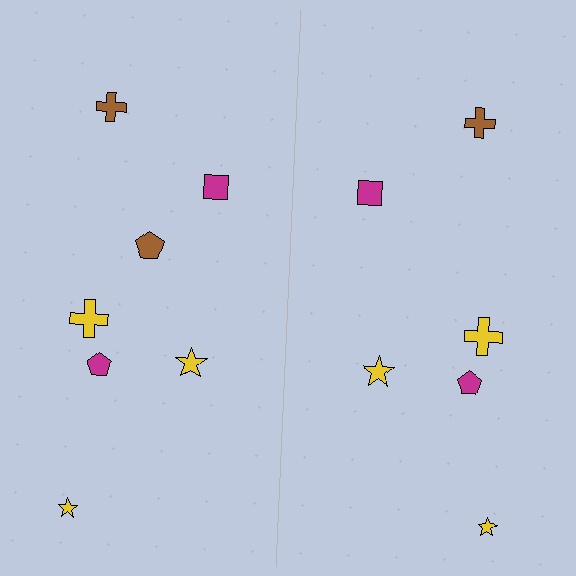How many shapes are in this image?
There are 13 shapes in this image.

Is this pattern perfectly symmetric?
No, the pattern is not perfectly symmetric. A brown pentagon is missing from the right side.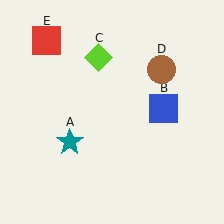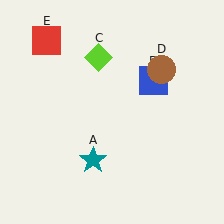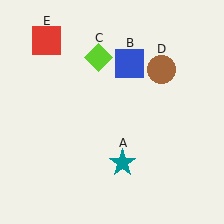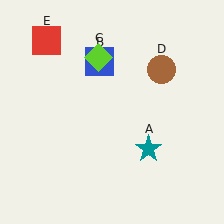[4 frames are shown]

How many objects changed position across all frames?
2 objects changed position: teal star (object A), blue square (object B).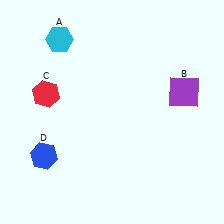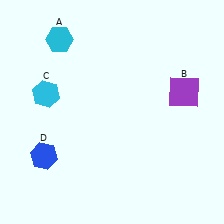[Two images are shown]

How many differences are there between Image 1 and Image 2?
There is 1 difference between the two images.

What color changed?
The hexagon (C) changed from red in Image 1 to cyan in Image 2.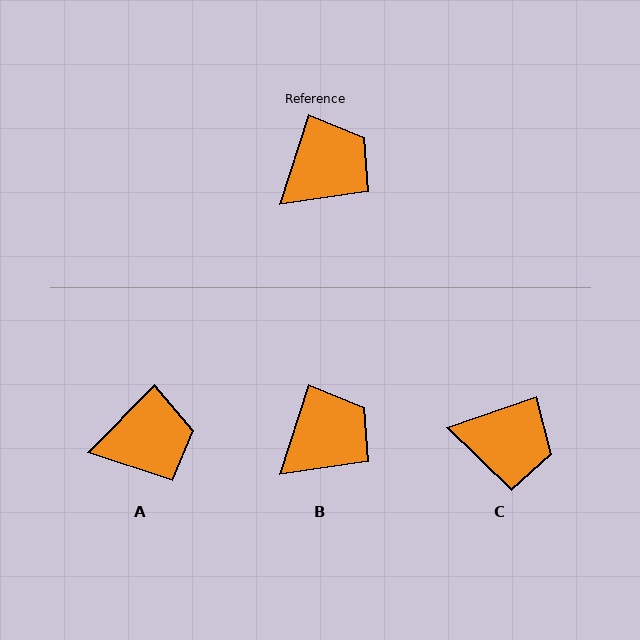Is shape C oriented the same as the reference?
No, it is off by about 52 degrees.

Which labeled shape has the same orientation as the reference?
B.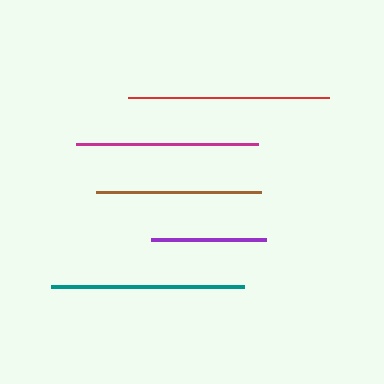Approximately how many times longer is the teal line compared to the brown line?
The teal line is approximately 1.2 times the length of the brown line.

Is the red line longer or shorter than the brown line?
The red line is longer than the brown line.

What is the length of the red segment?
The red segment is approximately 201 pixels long.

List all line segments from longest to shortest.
From longest to shortest: red, teal, magenta, brown, purple.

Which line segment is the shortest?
The purple line is the shortest at approximately 114 pixels.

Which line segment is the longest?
The red line is the longest at approximately 201 pixels.